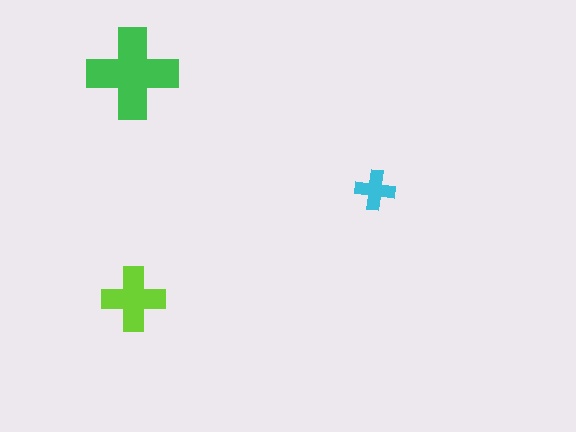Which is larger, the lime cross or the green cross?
The green one.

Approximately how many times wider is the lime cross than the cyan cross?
About 1.5 times wider.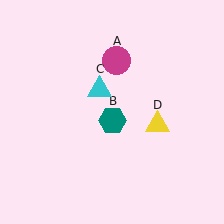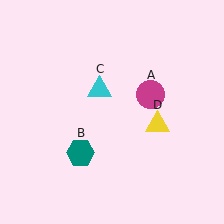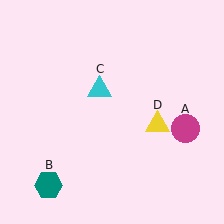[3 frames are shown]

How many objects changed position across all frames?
2 objects changed position: magenta circle (object A), teal hexagon (object B).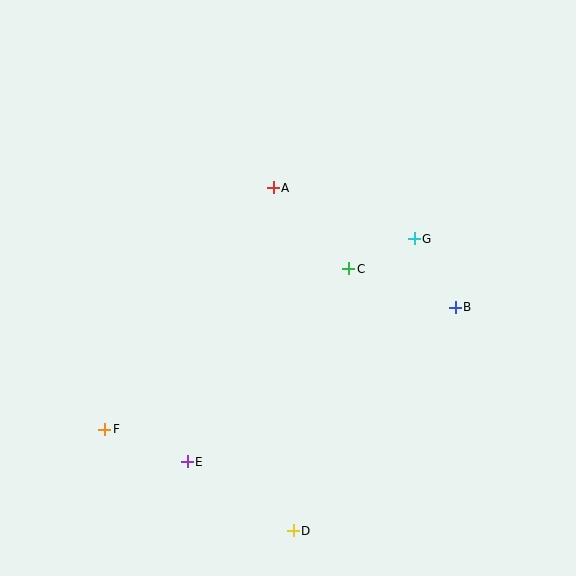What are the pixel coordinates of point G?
Point G is at (414, 239).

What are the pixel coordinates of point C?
Point C is at (349, 269).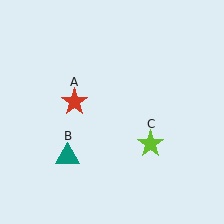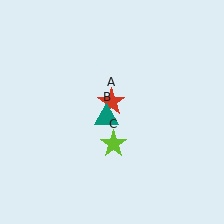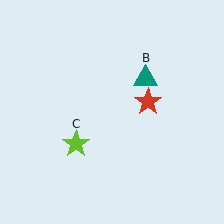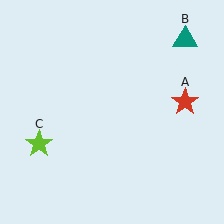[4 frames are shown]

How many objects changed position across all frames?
3 objects changed position: red star (object A), teal triangle (object B), lime star (object C).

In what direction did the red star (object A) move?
The red star (object A) moved right.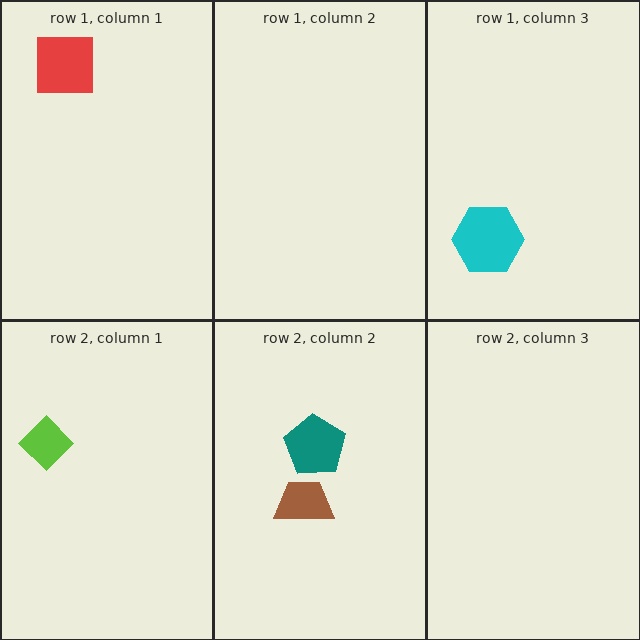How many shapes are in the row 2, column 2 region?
2.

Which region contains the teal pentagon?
The row 2, column 2 region.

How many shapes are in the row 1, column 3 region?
1.